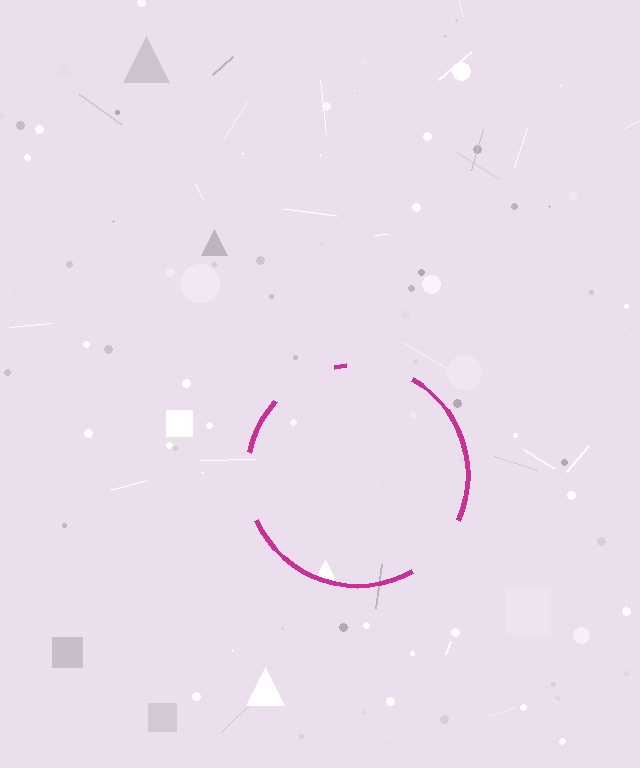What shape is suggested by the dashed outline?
The dashed outline suggests a circle.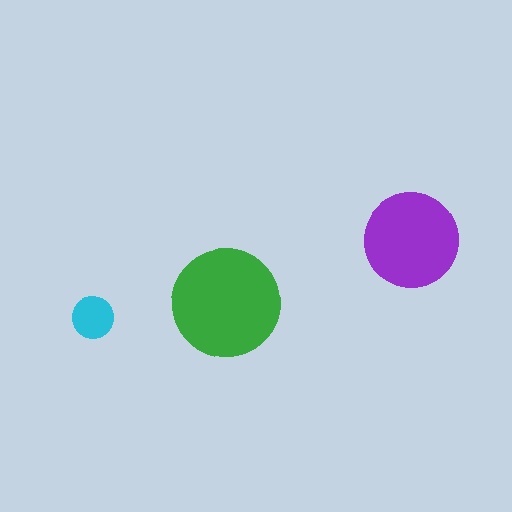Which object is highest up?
The purple circle is topmost.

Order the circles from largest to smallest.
the green one, the purple one, the cyan one.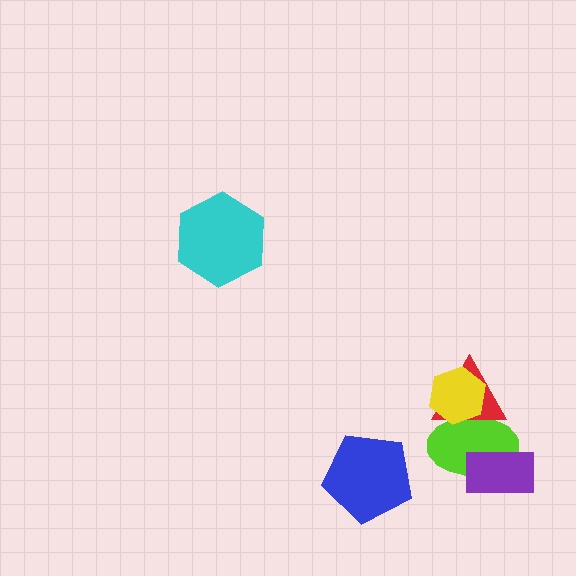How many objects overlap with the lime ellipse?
3 objects overlap with the lime ellipse.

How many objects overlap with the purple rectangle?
1 object overlaps with the purple rectangle.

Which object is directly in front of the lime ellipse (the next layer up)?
The red triangle is directly in front of the lime ellipse.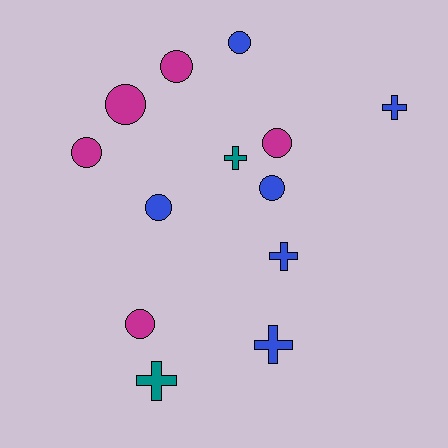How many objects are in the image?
There are 13 objects.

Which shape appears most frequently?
Circle, with 8 objects.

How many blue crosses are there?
There are 3 blue crosses.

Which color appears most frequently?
Blue, with 6 objects.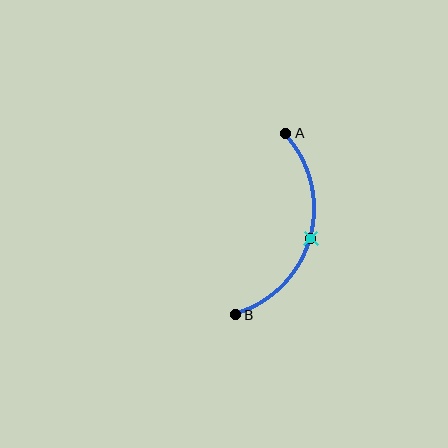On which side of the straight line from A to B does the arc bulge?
The arc bulges to the right of the straight line connecting A and B.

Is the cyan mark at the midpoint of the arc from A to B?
Yes. The cyan mark lies on the arc at equal arc-length from both A and B — it is the arc midpoint.